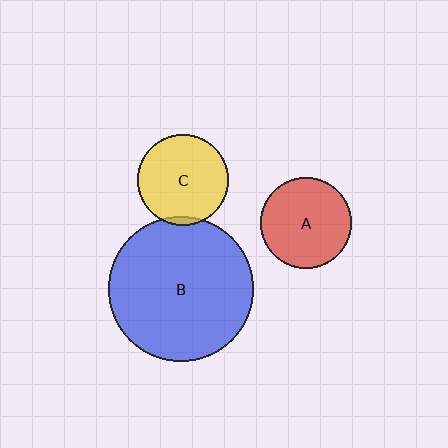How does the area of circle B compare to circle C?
Approximately 2.5 times.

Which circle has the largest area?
Circle B (blue).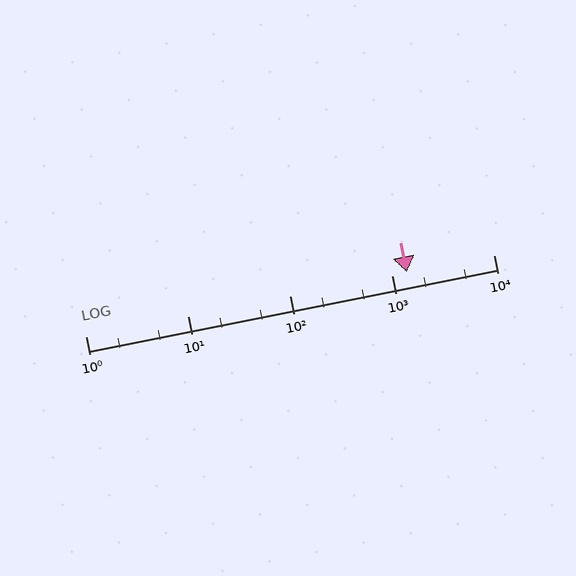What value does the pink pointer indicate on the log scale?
The pointer indicates approximately 1400.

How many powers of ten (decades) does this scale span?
The scale spans 4 decades, from 1 to 10000.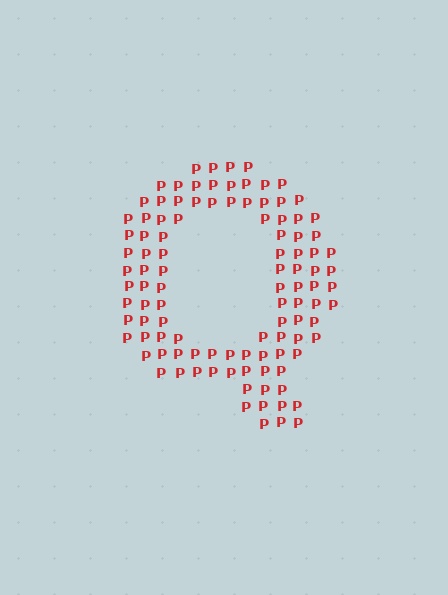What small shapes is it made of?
It is made of small letter P's.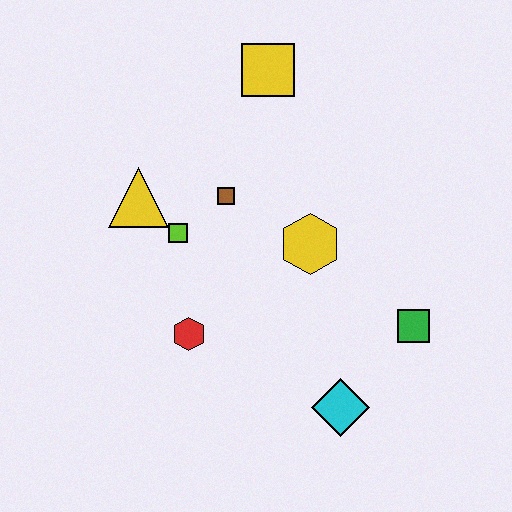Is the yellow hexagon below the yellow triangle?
Yes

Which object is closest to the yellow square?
The brown square is closest to the yellow square.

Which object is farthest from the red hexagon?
The yellow square is farthest from the red hexagon.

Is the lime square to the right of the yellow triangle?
Yes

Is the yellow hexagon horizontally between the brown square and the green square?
Yes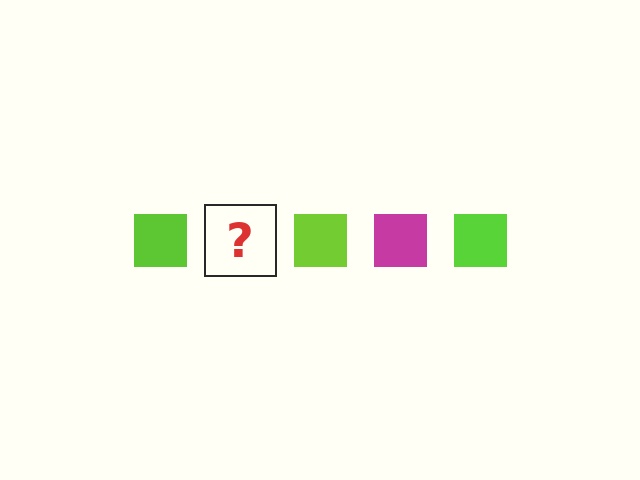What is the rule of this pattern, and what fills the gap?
The rule is that the pattern cycles through lime, magenta squares. The gap should be filled with a magenta square.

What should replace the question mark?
The question mark should be replaced with a magenta square.